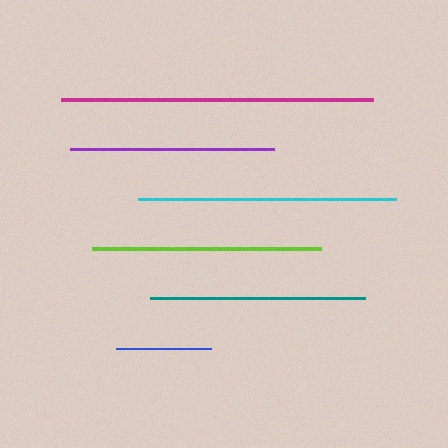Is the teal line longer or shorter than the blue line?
The teal line is longer than the blue line.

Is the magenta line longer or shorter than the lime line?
The magenta line is longer than the lime line.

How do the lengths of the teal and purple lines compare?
The teal and purple lines are approximately the same length.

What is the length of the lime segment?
The lime segment is approximately 229 pixels long.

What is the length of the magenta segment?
The magenta segment is approximately 312 pixels long.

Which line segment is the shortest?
The blue line is the shortest at approximately 95 pixels.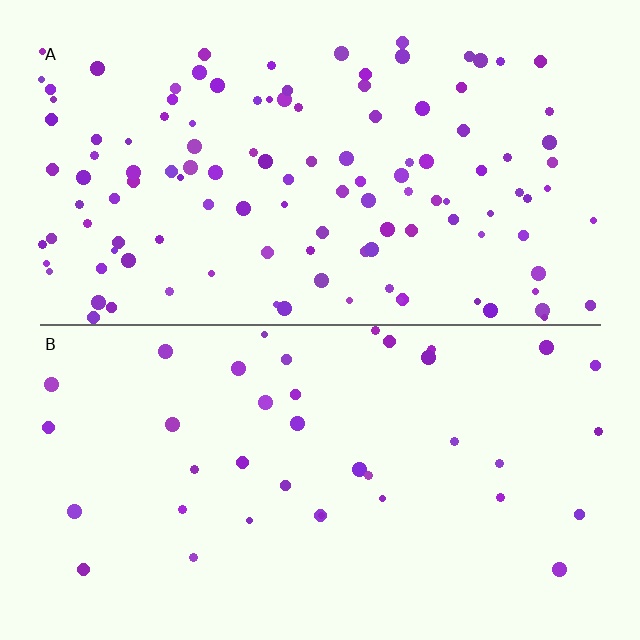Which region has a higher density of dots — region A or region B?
A (the top).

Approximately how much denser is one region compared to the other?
Approximately 3.1× — region A over region B.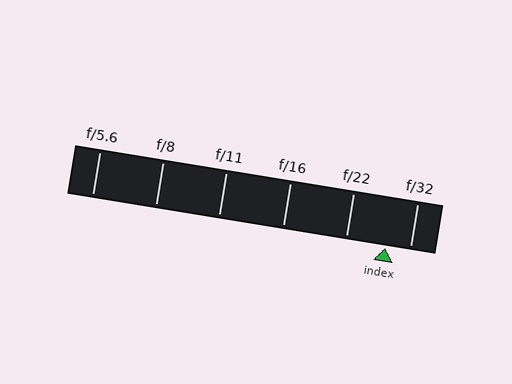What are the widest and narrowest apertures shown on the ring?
The widest aperture shown is f/5.6 and the narrowest is f/32.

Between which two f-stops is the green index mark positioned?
The index mark is between f/22 and f/32.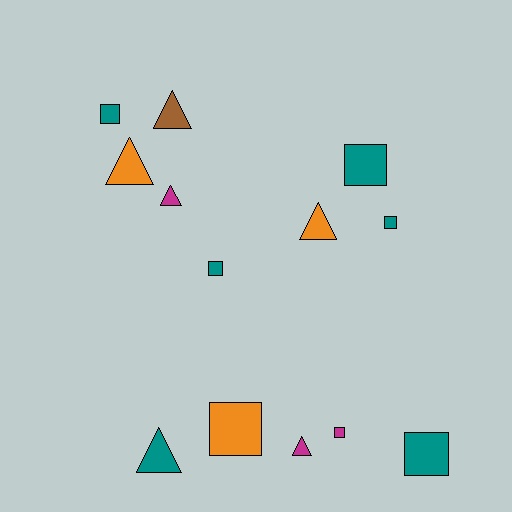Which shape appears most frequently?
Square, with 7 objects.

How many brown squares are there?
There are no brown squares.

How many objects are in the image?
There are 13 objects.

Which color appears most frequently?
Teal, with 6 objects.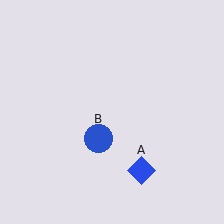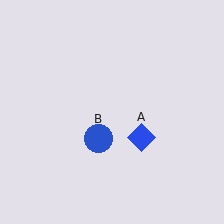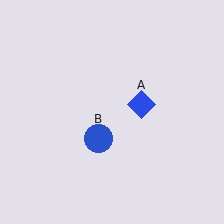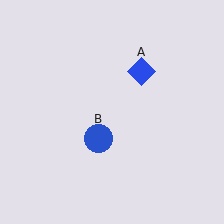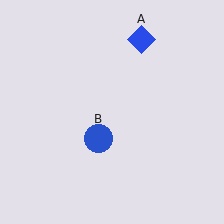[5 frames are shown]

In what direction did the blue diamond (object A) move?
The blue diamond (object A) moved up.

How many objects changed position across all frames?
1 object changed position: blue diamond (object A).